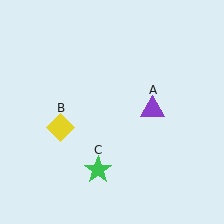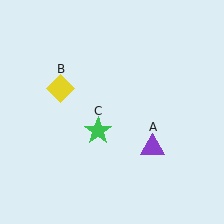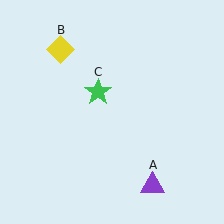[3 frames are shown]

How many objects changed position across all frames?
3 objects changed position: purple triangle (object A), yellow diamond (object B), green star (object C).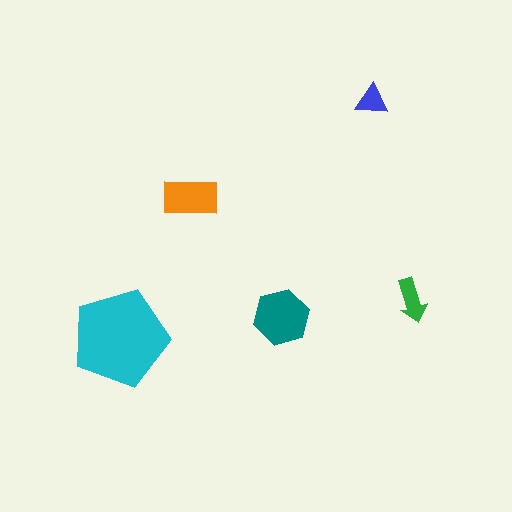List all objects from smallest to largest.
The blue triangle, the green arrow, the orange rectangle, the teal hexagon, the cyan pentagon.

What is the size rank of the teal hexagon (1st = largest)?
2nd.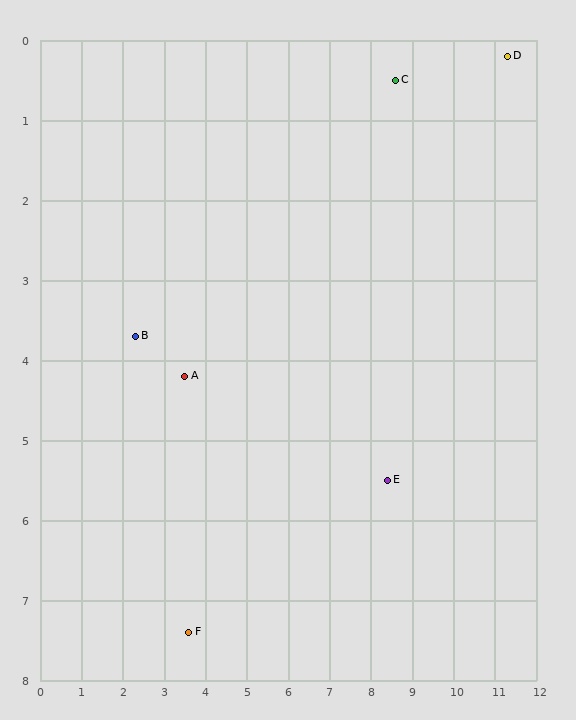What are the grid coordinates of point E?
Point E is at approximately (8.4, 5.5).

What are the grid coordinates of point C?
Point C is at approximately (8.6, 0.5).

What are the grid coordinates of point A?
Point A is at approximately (3.5, 4.2).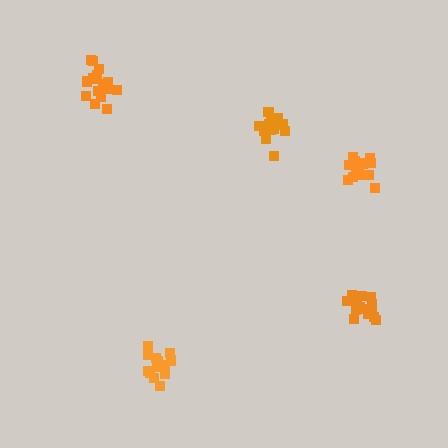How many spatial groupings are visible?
There are 5 spatial groupings.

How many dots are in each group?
Group 1: 15 dots, Group 2: 19 dots, Group 3: 17 dots, Group 4: 14 dots, Group 5: 15 dots (80 total).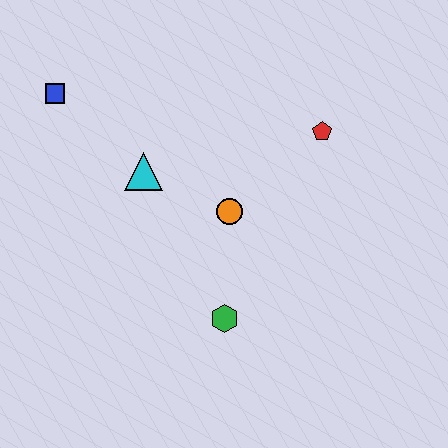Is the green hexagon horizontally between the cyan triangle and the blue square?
No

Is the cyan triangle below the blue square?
Yes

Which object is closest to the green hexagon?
The orange circle is closest to the green hexagon.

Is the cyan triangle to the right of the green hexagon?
No